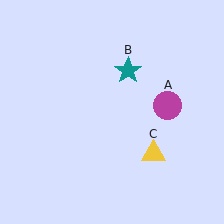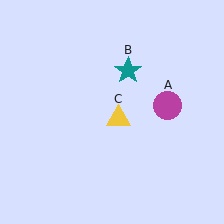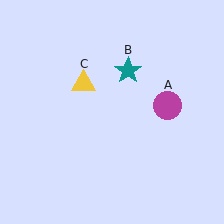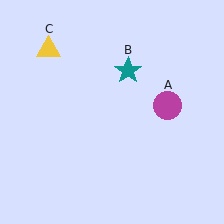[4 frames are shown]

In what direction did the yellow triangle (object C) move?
The yellow triangle (object C) moved up and to the left.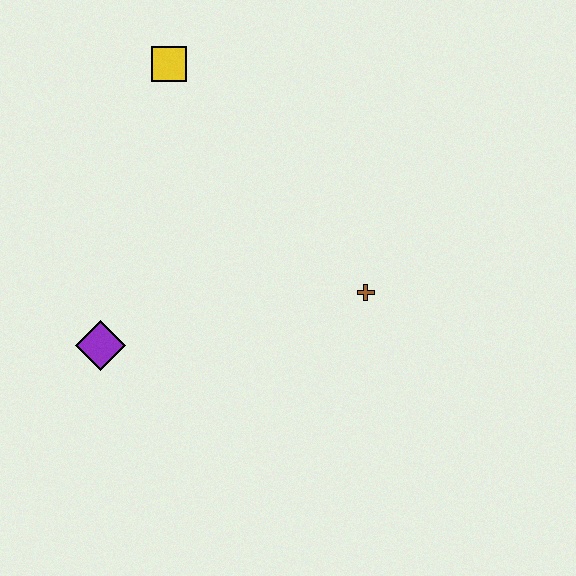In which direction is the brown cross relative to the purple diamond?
The brown cross is to the right of the purple diamond.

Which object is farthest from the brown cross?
The yellow square is farthest from the brown cross.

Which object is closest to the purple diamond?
The brown cross is closest to the purple diamond.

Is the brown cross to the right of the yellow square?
Yes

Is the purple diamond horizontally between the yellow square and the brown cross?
No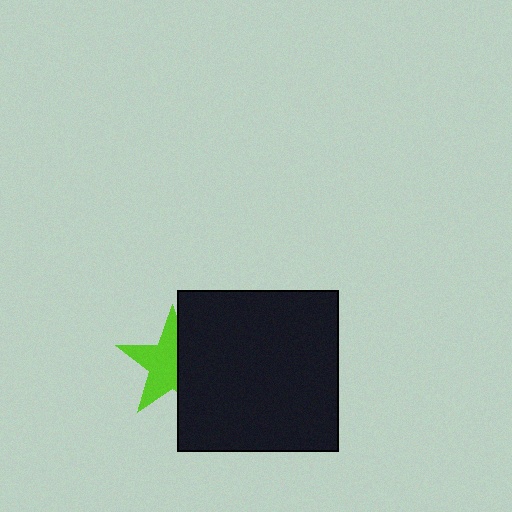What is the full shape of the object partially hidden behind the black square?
The partially hidden object is a lime star.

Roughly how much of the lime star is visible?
About half of it is visible (roughly 59%).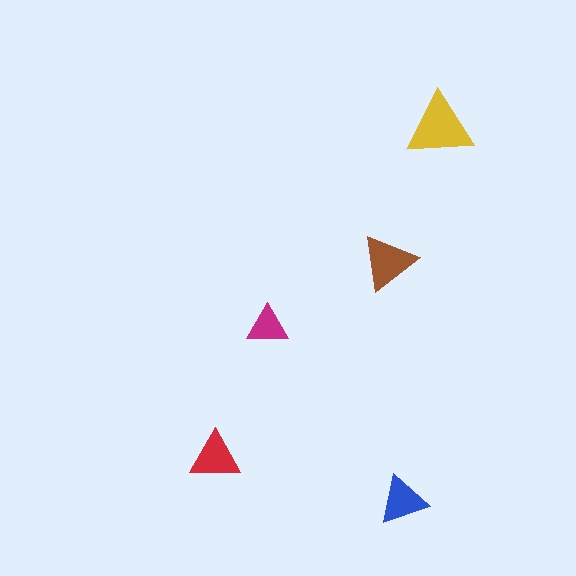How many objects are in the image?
There are 5 objects in the image.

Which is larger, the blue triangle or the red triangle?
The red one.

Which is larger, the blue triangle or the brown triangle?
The brown one.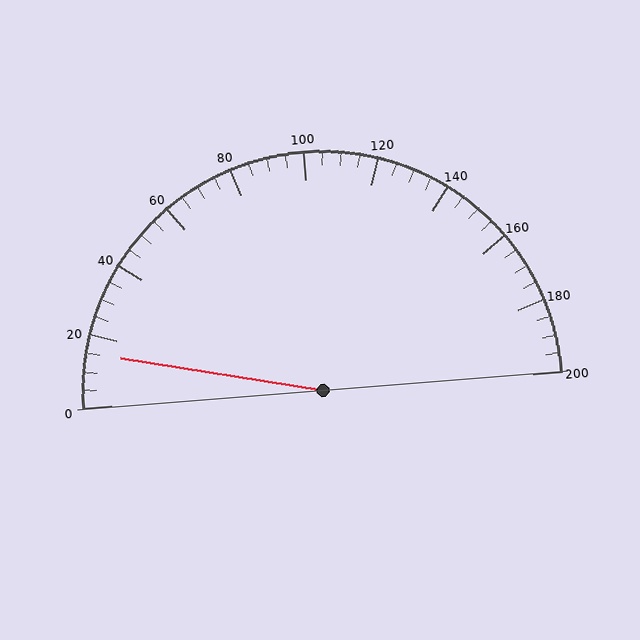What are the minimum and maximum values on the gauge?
The gauge ranges from 0 to 200.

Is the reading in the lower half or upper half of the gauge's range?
The reading is in the lower half of the range (0 to 200).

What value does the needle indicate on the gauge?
The needle indicates approximately 15.